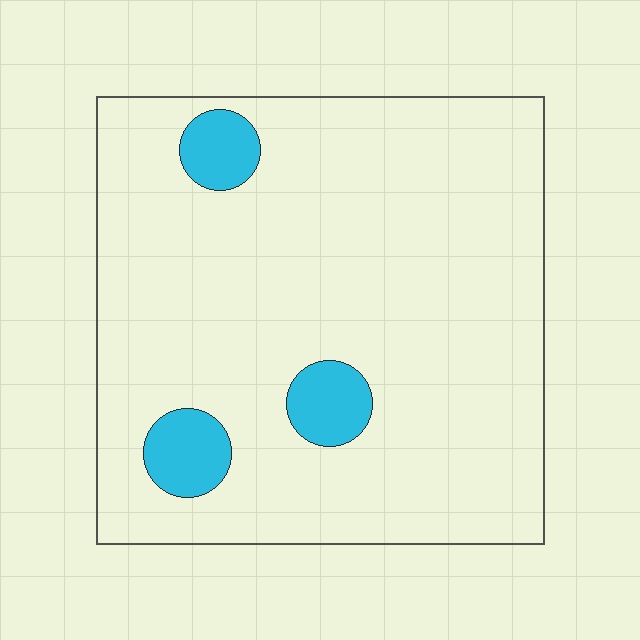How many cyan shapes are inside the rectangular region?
3.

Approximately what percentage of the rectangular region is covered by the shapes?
Approximately 10%.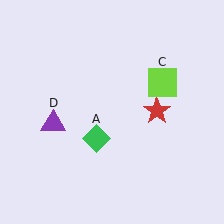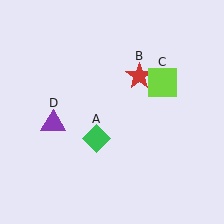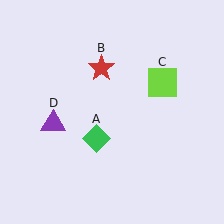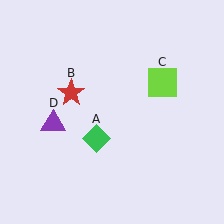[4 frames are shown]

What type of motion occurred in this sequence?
The red star (object B) rotated counterclockwise around the center of the scene.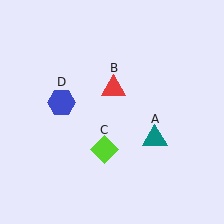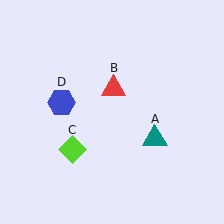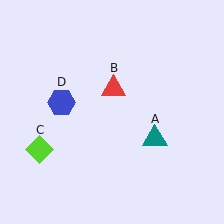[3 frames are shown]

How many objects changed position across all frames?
1 object changed position: lime diamond (object C).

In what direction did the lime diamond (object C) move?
The lime diamond (object C) moved left.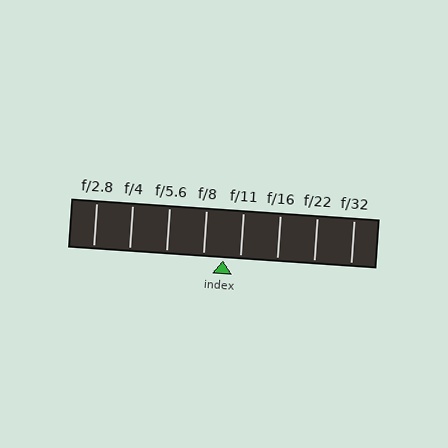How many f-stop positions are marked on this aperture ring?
There are 8 f-stop positions marked.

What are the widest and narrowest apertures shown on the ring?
The widest aperture shown is f/2.8 and the narrowest is f/32.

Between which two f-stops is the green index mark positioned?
The index mark is between f/8 and f/11.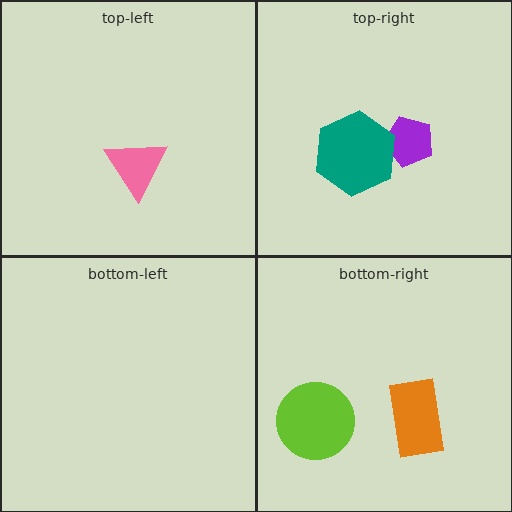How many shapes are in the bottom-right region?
2.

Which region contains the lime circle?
The bottom-right region.